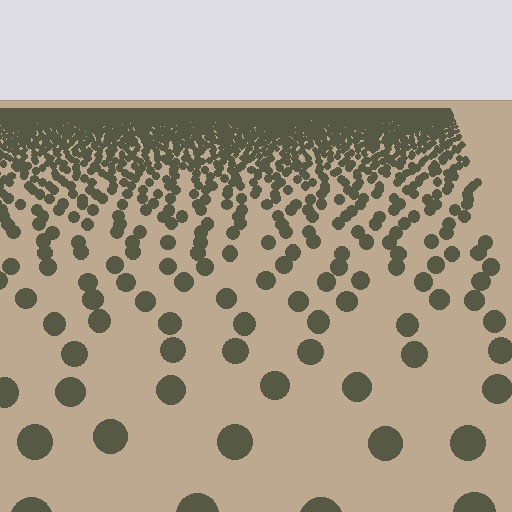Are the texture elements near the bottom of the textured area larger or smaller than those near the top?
Larger. Near the bottom, elements are closer to the viewer and appear at a bigger on-screen size.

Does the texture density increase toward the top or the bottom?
Density increases toward the top.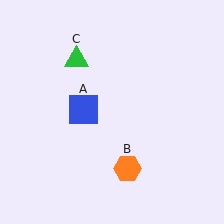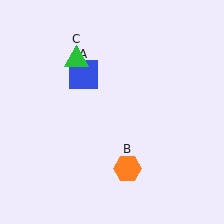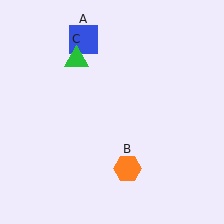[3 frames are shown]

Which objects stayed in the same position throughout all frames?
Orange hexagon (object B) and green triangle (object C) remained stationary.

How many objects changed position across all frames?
1 object changed position: blue square (object A).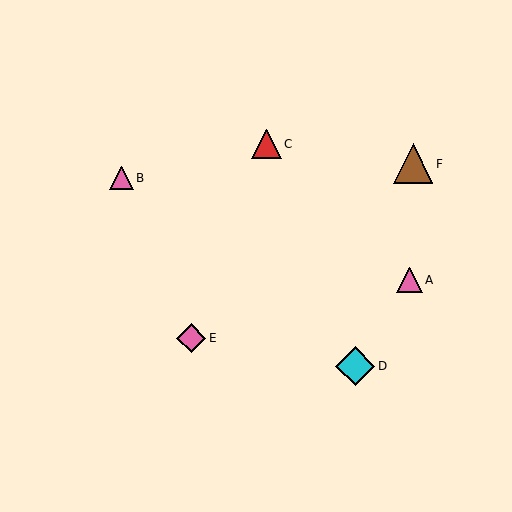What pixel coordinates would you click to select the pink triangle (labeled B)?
Click at (121, 178) to select the pink triangle B.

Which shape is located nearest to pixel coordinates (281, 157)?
The red triangle (labeled C) at (266, 144) is nearest to that location.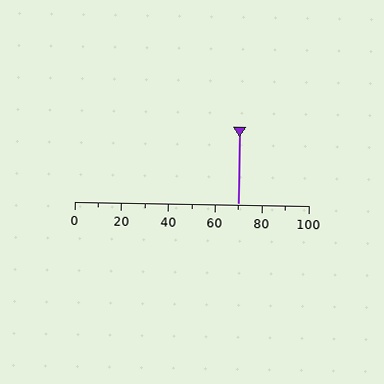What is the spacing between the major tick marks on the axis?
The major ticks are spaced 20 apart.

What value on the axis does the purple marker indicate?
The marker indicates approximately 70.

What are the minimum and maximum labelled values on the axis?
The axis runs from 0 to 100.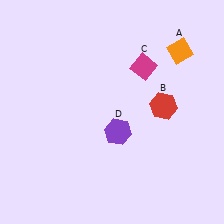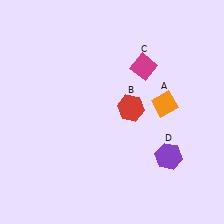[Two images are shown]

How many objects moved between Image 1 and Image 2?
3 objects moved between the two images.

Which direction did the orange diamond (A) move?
The orange diamond (A) moved down.